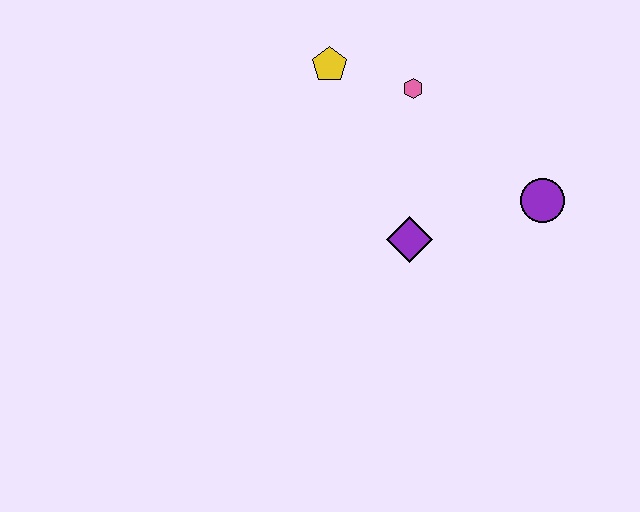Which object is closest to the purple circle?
The purple diamond is closest to the purple circle.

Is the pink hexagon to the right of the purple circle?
No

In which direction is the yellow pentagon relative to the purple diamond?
The yellow pentagon is above the purple diamond.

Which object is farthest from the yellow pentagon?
The purple circle is farthest from the yellow pentagon.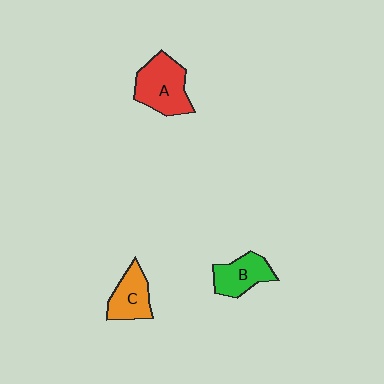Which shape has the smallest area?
Shape C (orange).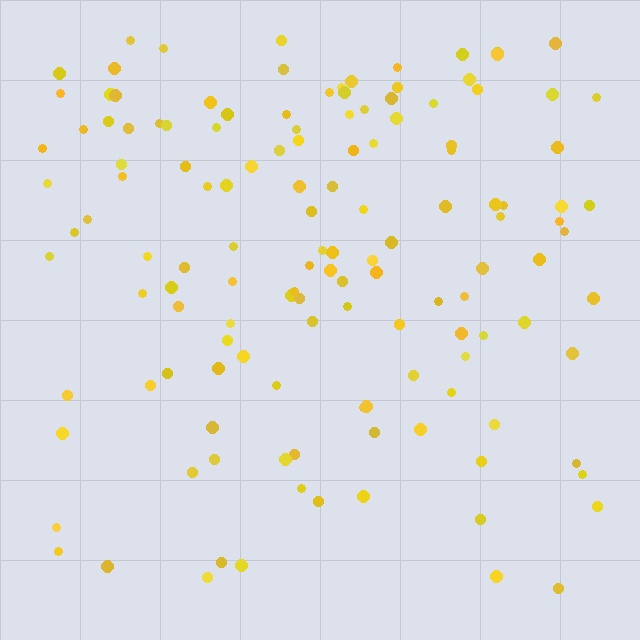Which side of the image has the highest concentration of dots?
The top.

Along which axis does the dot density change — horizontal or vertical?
Vertical.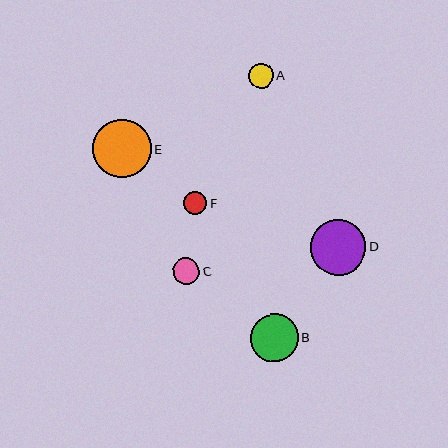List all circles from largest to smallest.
From largest to smallest: E, D, B, C, A, F.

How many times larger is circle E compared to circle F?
Circle E is approximately 2.5 times the size of circle F.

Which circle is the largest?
Circle E is the largest with a size of approximately 58 pixels.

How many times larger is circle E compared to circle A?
Circle E is approximately 2.4 times the size of circle A.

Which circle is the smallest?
Circle F is the smallest with a size of approximately 24 pixels.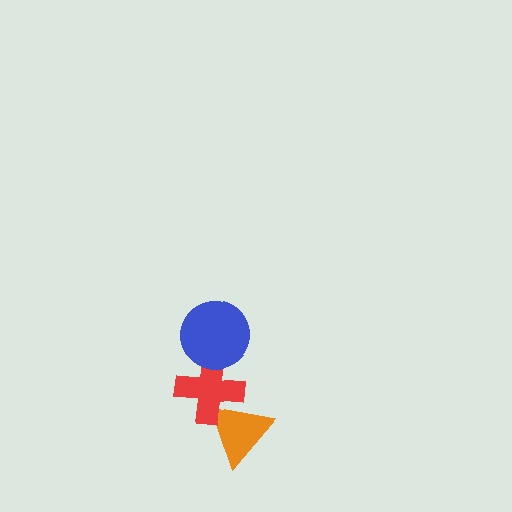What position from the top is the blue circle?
The blue circle is 1st from the top.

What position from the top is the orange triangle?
The orange triangle is 3rd from the top.